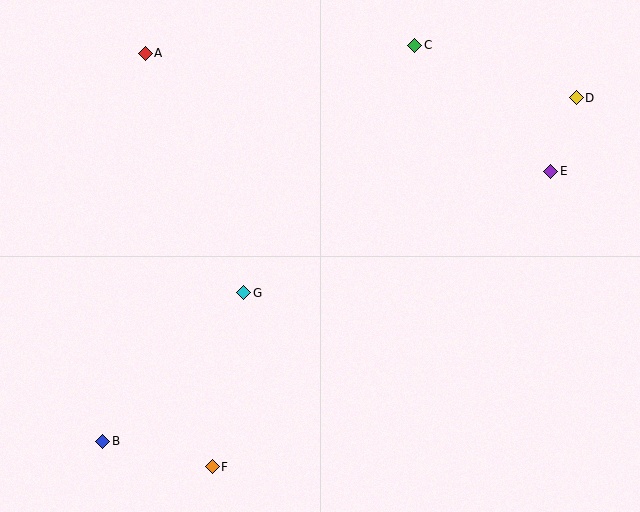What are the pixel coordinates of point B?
Point B is at (103, 441).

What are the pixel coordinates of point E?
Point E is at (551, 171).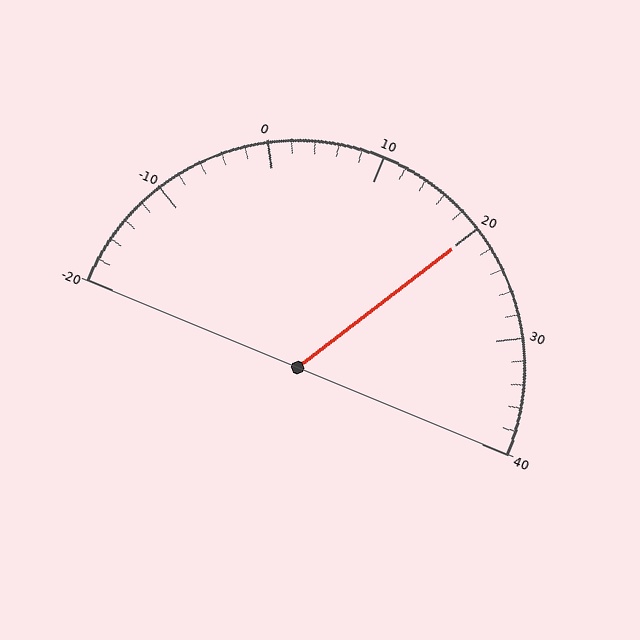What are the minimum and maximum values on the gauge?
The gauge ranges from -20 to 40.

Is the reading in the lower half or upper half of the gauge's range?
The reading is in the upper half of the range (-20 to 40).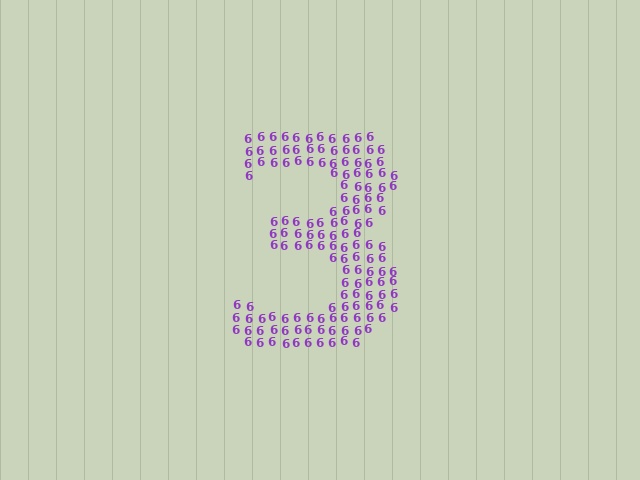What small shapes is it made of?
It is made of small digit 6's.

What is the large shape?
The large shape is the digit 3.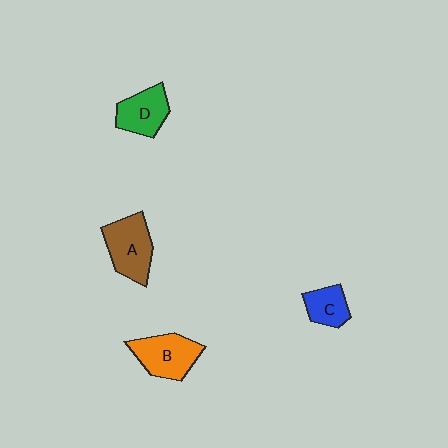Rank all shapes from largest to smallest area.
From largest to smallest: A (brown), B (orange), D (green), C (blue).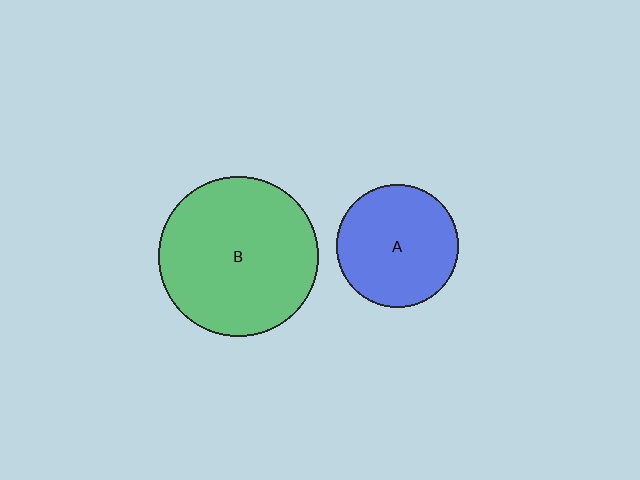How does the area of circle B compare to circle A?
Approximately 1.7 times.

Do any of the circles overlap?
No, none of the circles overlap.